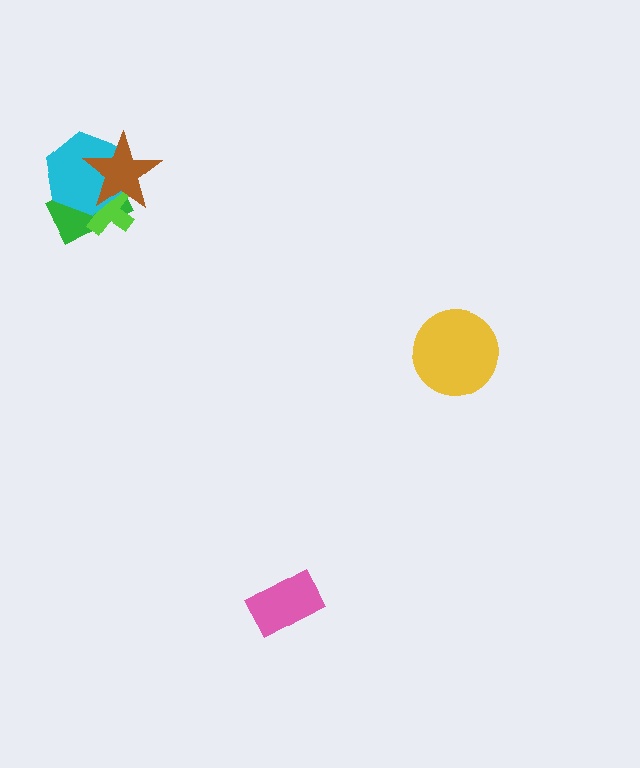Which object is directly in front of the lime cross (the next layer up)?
The cyan hexagon is directly in front of the lime cross.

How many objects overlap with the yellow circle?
0 objects overlap with the yellow circle.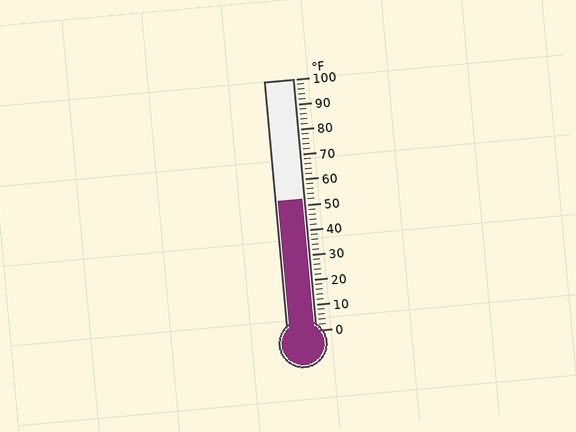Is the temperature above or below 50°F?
The temperature is above 50°F.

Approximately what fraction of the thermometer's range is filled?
The thermometer is filled to approximately 50% of its range.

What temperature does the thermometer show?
The thermometer shows approximately 52°F.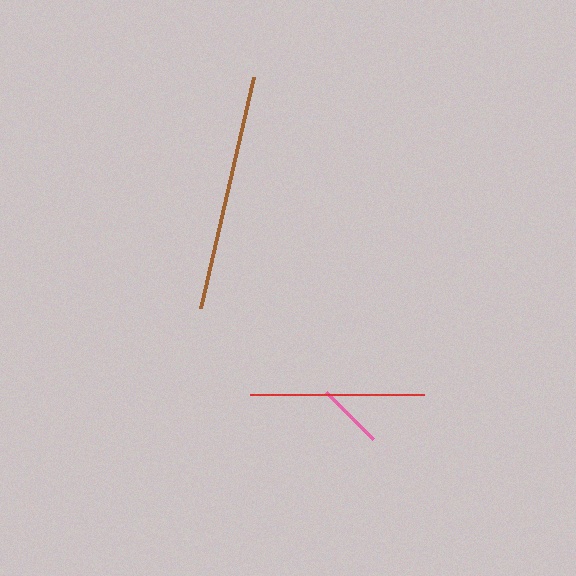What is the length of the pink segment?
The pink segment is approximately 67 pixels long.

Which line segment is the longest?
The brown line is the longest at approximately 237 pixels.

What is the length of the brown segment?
The brown segment is approximately 237 pixels long.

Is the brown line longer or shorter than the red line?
The brown line is longer than the red line.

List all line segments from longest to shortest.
From longest to shortest: brown, red, pink.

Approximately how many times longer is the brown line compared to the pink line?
The brown line is approximately 3.6 times the length of the pink line.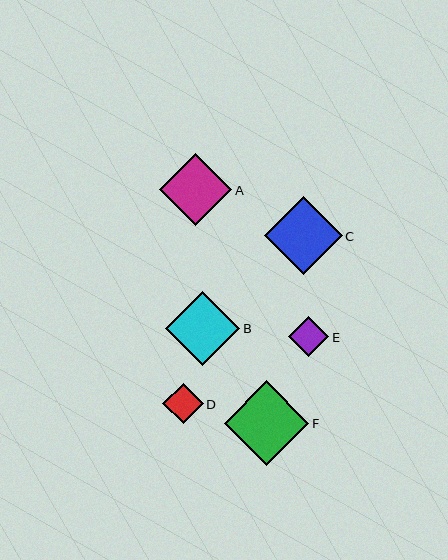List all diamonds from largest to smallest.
From largest to smallest: F, C, B, A, D, E.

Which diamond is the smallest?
Diamond E is the smallest with a size of approximately 40 pixels.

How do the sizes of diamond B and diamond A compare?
Diamond B and diamond A are approximately the same size.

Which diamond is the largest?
Diamond F is the largest with a size of approximately 84 pixels.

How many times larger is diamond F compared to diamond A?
Diamond F is approximately 1.2 times the size of diamond A.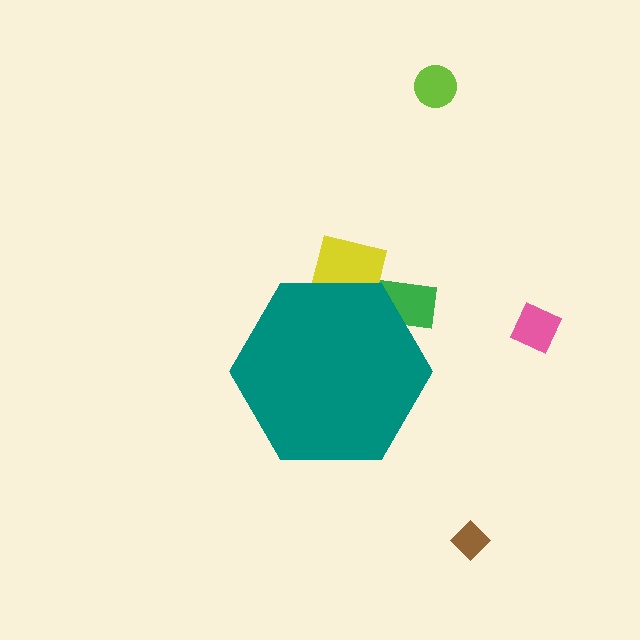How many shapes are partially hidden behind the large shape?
2 shapes are partially hidden.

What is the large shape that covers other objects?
A teal hexagon.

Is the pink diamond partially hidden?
No, the pink diamond is fully visible.